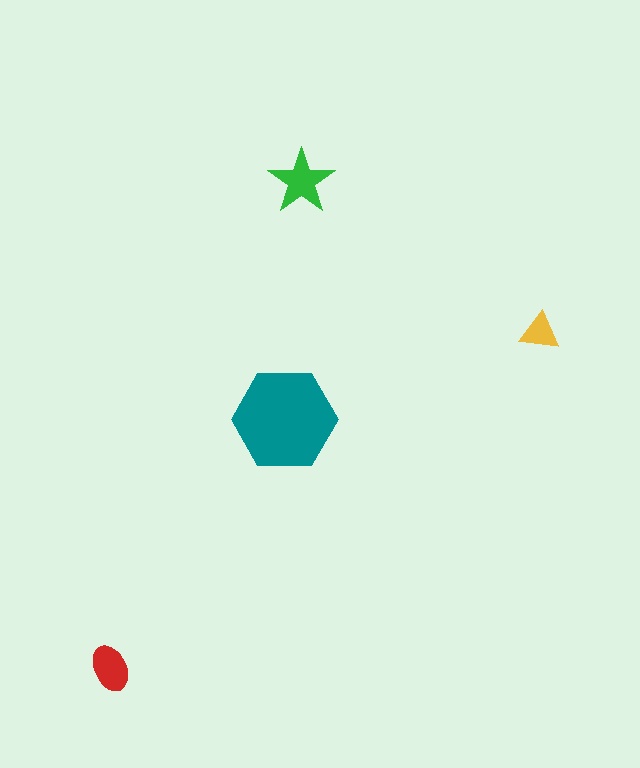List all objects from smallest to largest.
The yellow triangle, the red ellipse, the green star, the teal hexagon.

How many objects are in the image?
There are 4 objects in the image.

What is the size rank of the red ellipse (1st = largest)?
3rd.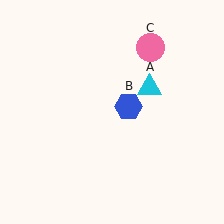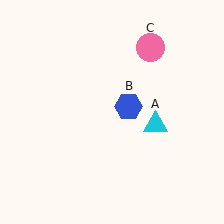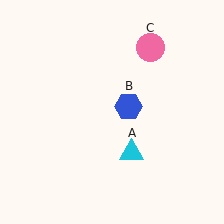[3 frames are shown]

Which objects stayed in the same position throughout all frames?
Blue hexagon (object B) and pink circle (object C) remained stationary.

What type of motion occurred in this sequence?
The cyan triangle (object A) rotated clockwise around the center of the scene.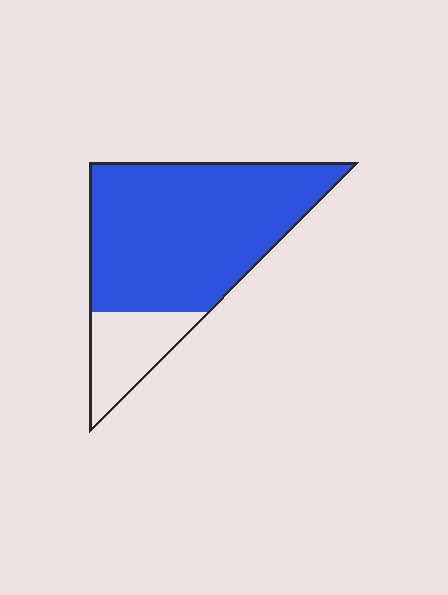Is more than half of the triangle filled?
Yes.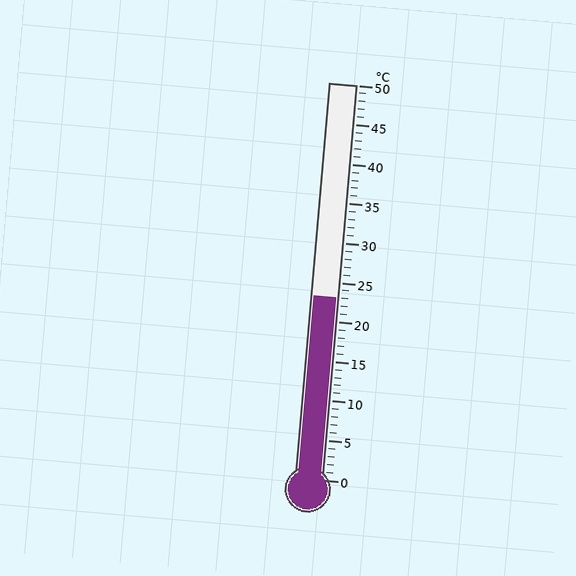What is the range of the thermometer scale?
The thermometer scale ranges from 0°C to 50°C.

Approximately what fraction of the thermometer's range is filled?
The thermometer is filled to approximately 45% of its range.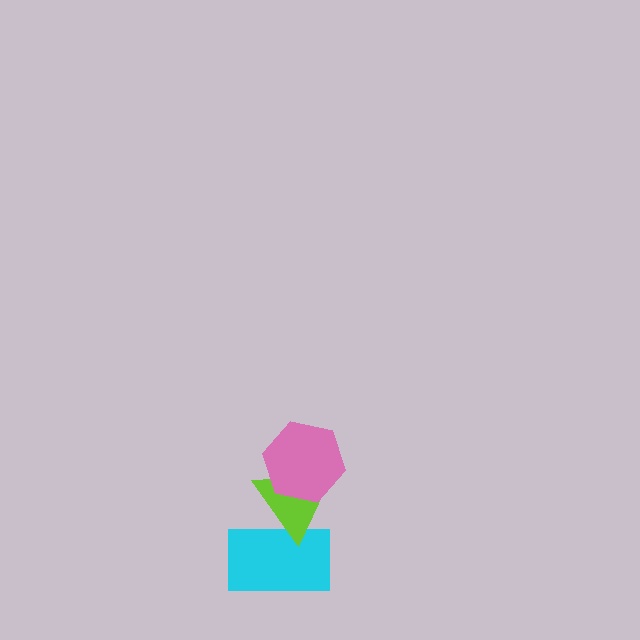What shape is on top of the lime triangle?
The pink hexagon is on top of the lime triangle.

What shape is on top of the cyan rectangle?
The lime triangle is on top of the cyan rectangle.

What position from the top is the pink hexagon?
The pink hexagon is 1st from the top.